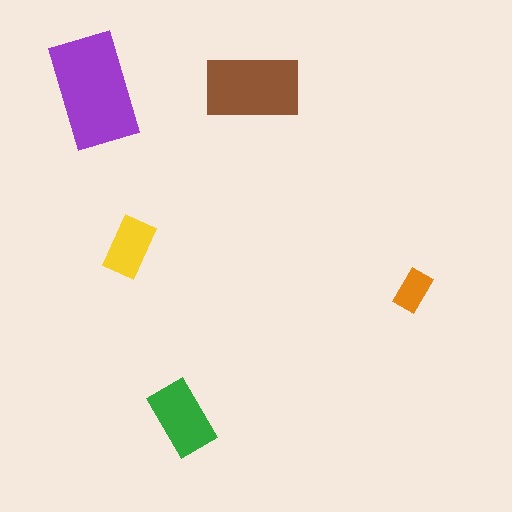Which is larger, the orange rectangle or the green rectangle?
The green one.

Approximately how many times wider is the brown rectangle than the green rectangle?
About 1.5 times wider.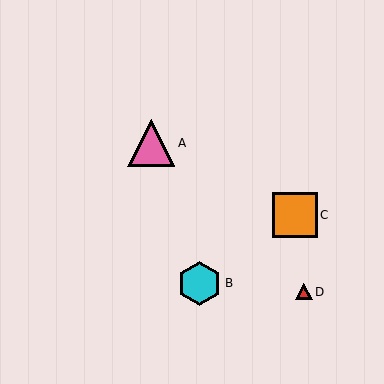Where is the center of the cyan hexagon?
The center of the cyan hexagon is at (199, 283).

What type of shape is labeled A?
Shape A is a pink triangle.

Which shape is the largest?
The pink triangle (labeled A) is the largest.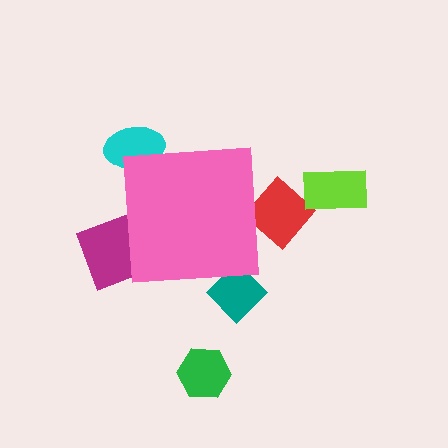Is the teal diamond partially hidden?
Yes, the teal diamond is partially hidden behind the pink square.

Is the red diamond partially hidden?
Yes, the red diamond is partially hidden behind the pink square.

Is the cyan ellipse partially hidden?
Yes, the cyan ellipse is partially hidden behind the pink square.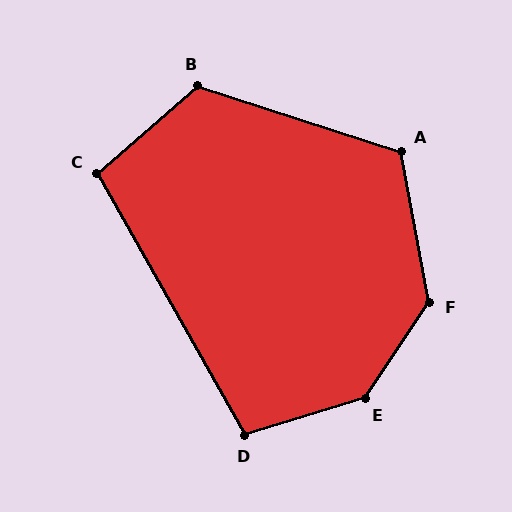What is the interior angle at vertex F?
Approximately 136 degrees (obtuse).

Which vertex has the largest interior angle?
E, at approximately 141 degrees.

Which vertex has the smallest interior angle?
C, at approximately 101 degrees.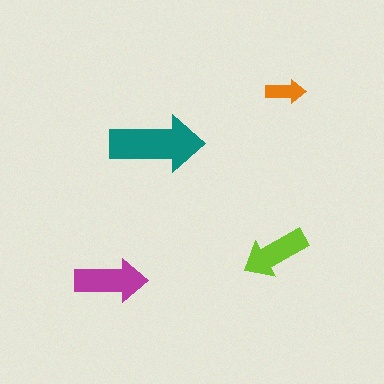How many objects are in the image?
There are 4 objects in the image.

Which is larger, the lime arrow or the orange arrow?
The lime one.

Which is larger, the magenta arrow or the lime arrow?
The magenta one.